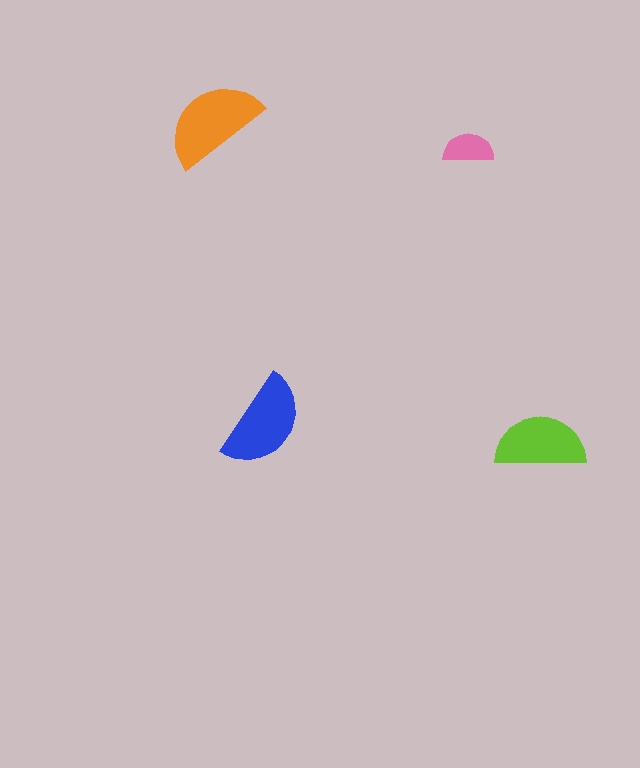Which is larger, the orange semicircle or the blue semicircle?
The orange one.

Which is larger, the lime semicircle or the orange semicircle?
The orange one.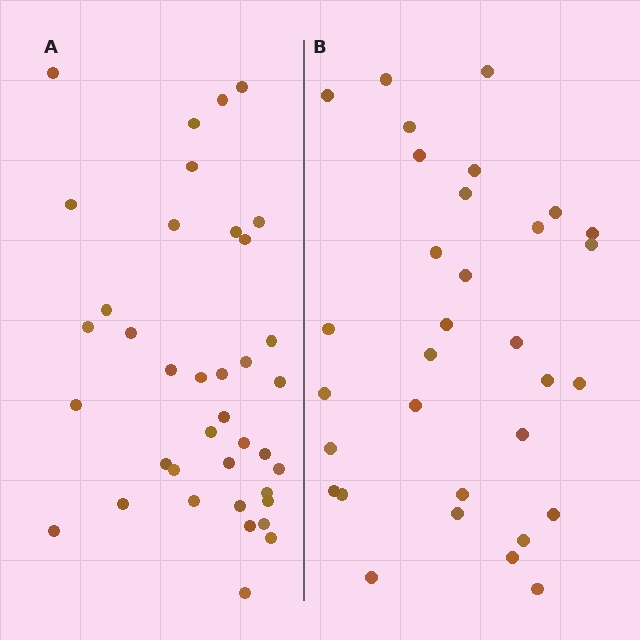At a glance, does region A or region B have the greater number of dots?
Region A (the left region) has more dots.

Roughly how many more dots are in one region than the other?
Region A has about 6 more dots than region B.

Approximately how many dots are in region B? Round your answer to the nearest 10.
About 30 dots. (The exact count is 32, which rounds to 30.)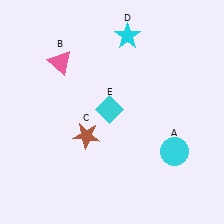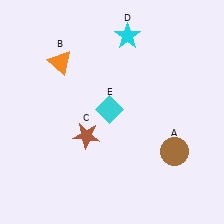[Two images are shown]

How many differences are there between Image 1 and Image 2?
There are 2 differences between the two images.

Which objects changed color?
A changed from cyan to brown. B changed from pink to orange.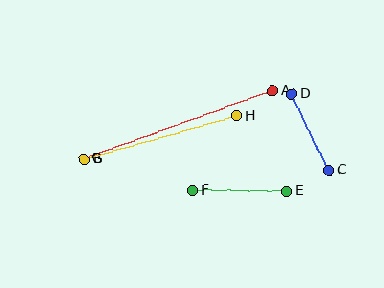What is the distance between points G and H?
The distance is approximately 159 pixels.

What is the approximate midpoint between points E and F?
The midpoint is at approximately (240, 191) pixels.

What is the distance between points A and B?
The distance is approximately 200 pixels.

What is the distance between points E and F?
The distance is approximately 94 pixels.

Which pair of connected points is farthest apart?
Points A and B are farthest apart.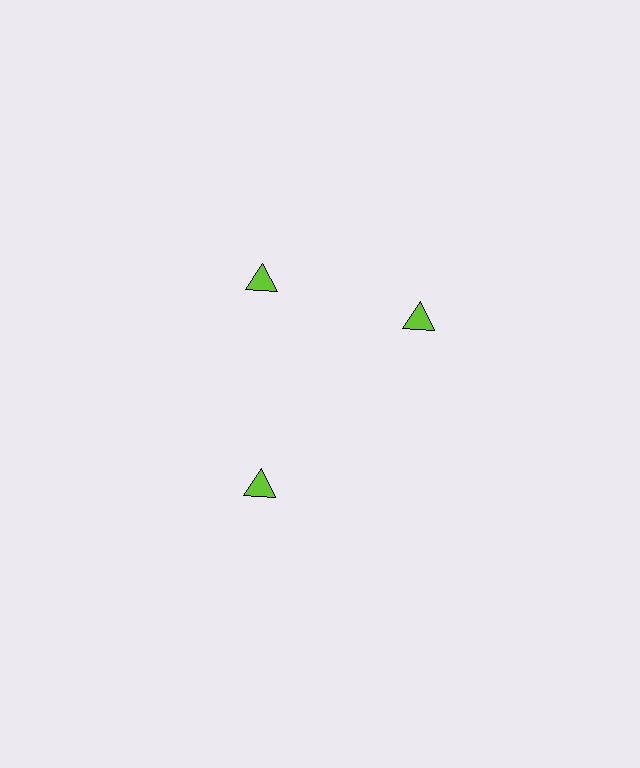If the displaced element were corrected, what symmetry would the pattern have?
It would have 3-fold rotational symmetry — the pattern would map onto itself every 120 degrees.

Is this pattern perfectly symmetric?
No. The 3 lime triangles are arranged in a ring, but one element near the 3 o'clock position is rotated out of alignment along the ring, breaking the 3-fold rotational symmetry.